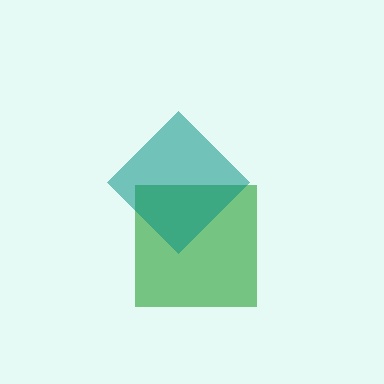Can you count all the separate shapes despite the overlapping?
Yes, there are 2 separate shapes.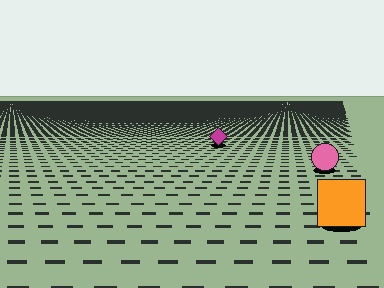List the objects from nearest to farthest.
From nearest to farthest: the orange square, the pink circle, the magenta diamond.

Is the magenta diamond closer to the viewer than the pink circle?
No. The pink circle is closer — you can tell from the texture gradient: the ground texture is coarser near it.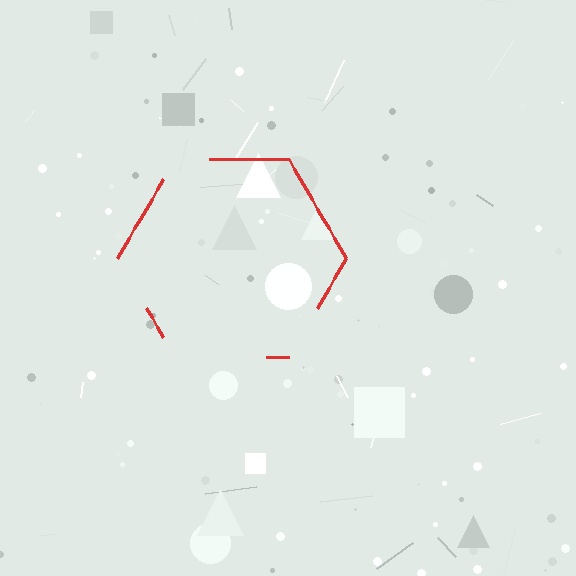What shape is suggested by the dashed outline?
The dashed outline suggests a hexagon.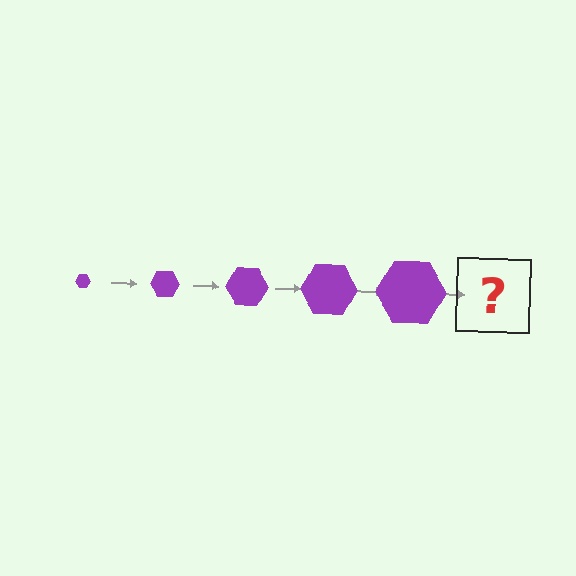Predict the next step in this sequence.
The next step is a purple hexagon, larger than the previous one.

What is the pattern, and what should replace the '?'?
The pattern is that the hexagon gets progressively larger each step. The '?' should be a purple hexagon, larger than the previous one.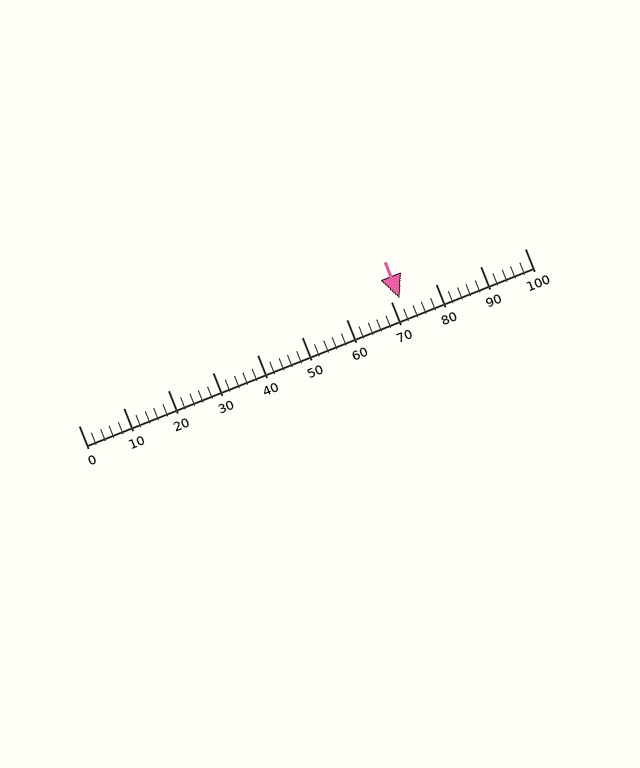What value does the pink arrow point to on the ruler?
The pink arrow points to approximately 72.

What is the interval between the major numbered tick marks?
The major tick marks are spaced 10 units apart.